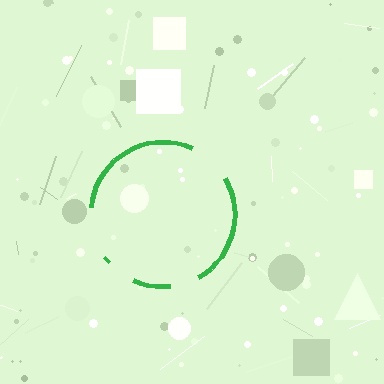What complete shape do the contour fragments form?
The contour fragments form a circle.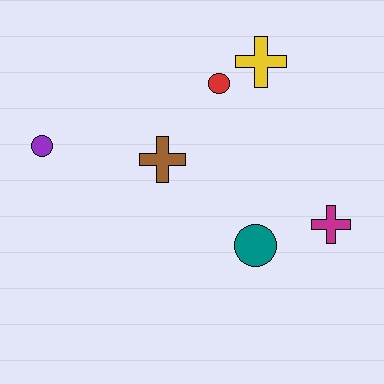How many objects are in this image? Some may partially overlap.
There are 6 objects.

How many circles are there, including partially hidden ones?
There are 3 circles.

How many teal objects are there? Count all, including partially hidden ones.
There is 1 teal object.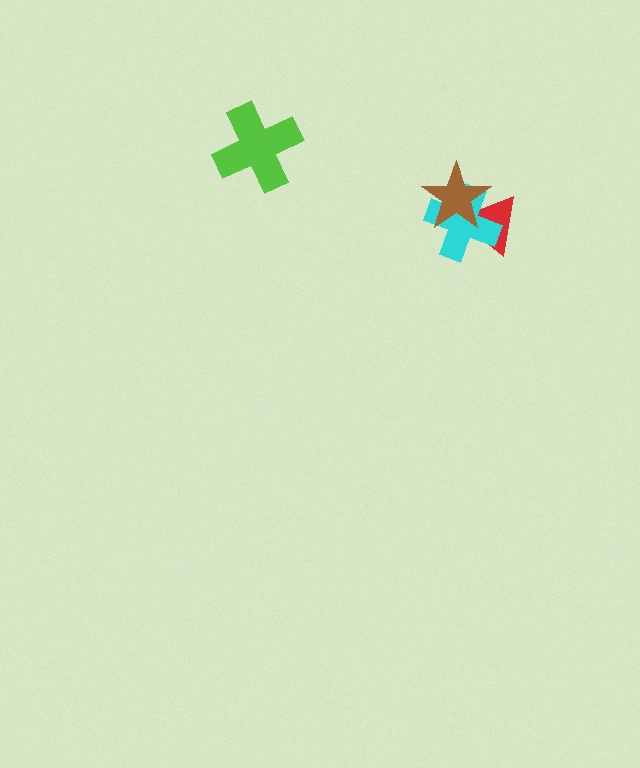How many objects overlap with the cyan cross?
2 objects overlap with the cyan cross.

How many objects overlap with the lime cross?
0 objects overlap with the lime cross.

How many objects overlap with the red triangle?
2 objects overlap with the red triangle.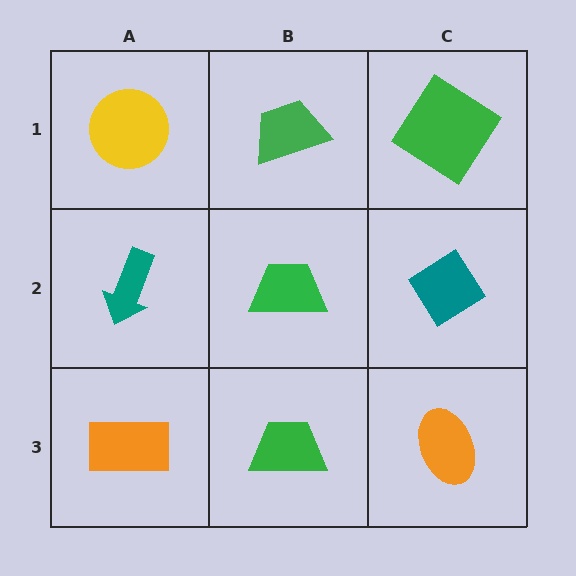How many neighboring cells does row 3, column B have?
3.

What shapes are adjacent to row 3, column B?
A green trapezoid (row 2, column B), an orange rectangle (row 3, column A), an orange ellipse (row 3, column C).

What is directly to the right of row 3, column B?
An orange ellipse.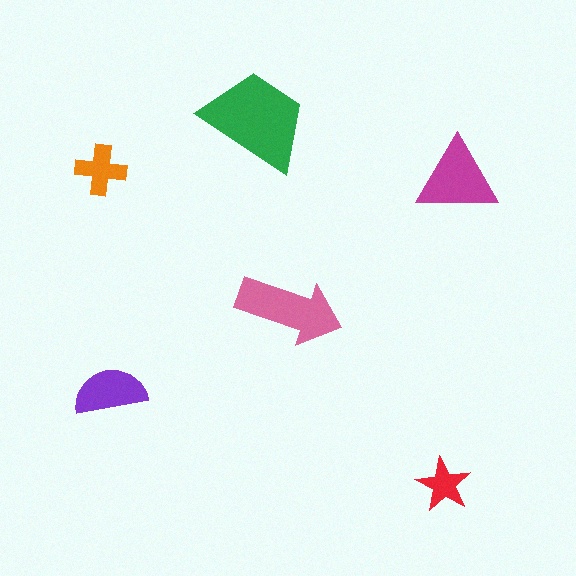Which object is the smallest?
The red star.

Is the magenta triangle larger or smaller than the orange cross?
Larger.